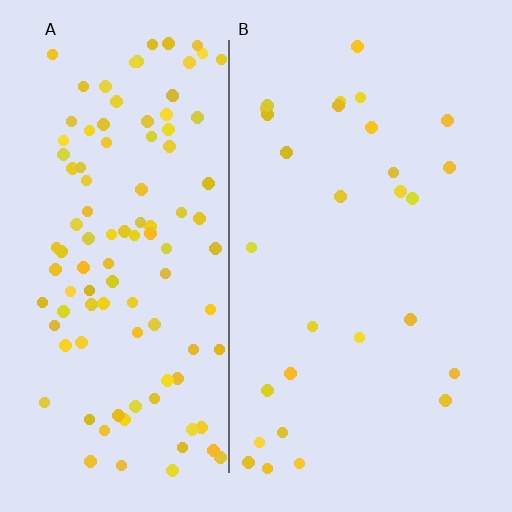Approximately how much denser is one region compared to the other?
Approximately 3.9× — region A over region B.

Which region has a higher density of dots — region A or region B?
A (the left).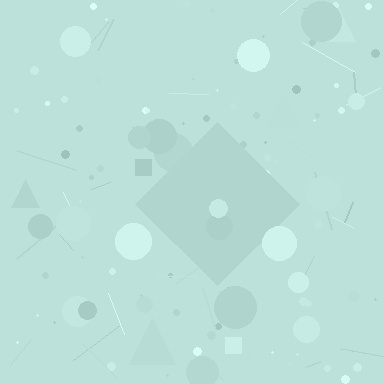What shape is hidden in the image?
A diamond is hidden in the image.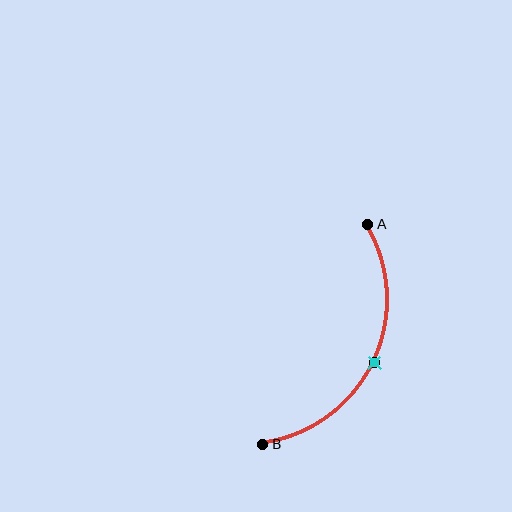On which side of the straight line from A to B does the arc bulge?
The arc bulges to the right of the straight line connecting A and B.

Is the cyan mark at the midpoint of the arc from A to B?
Yes. The cyan mark lies on the arc at equal arc-length from both A and B — it is the arc midpoint.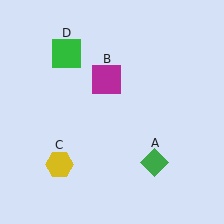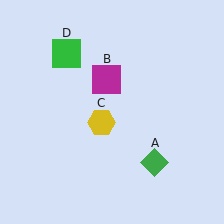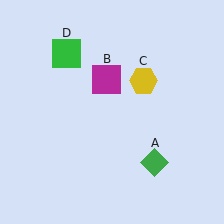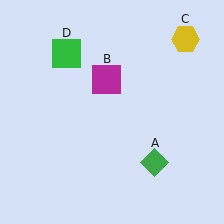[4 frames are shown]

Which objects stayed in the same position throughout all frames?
Green diamond (object A) and magenta square (object B) and green square (object D) remained stationary.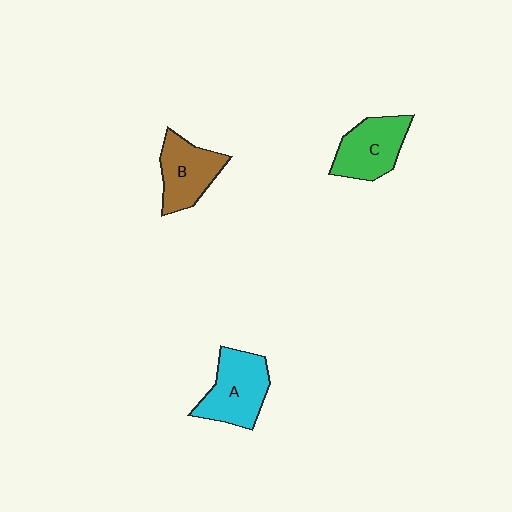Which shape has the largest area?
Shape A (cyan).